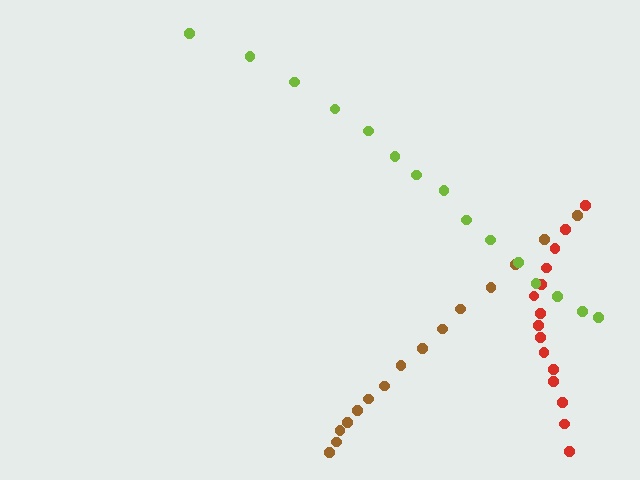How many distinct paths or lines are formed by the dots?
There are 3 distinct paths.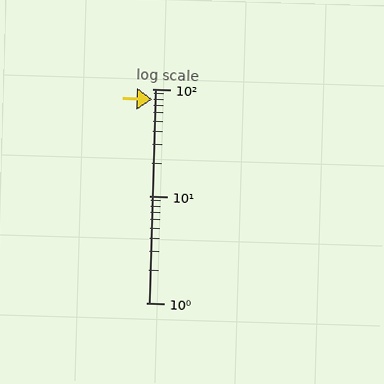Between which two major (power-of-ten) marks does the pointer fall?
The pointer is between 10 and 100.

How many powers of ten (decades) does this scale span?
The scale spans 2 decades, from 1 to 100.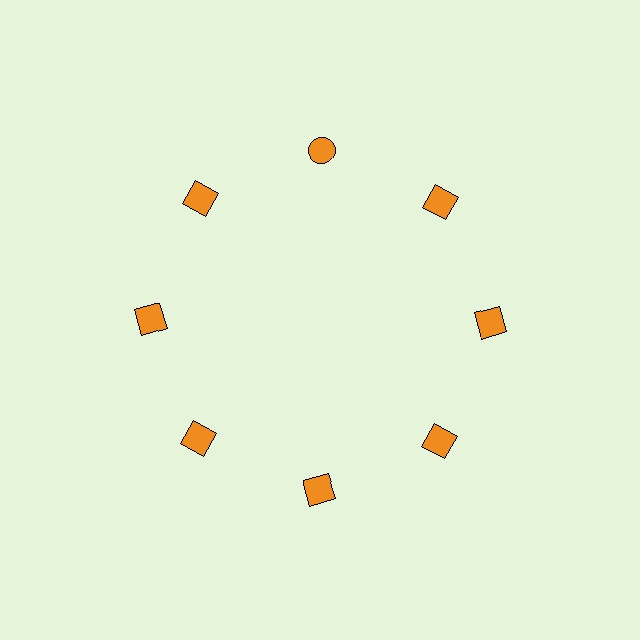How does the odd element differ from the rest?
It has a different shape: circle instead of square.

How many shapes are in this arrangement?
There are 8 shapes arranged in a ring pattern.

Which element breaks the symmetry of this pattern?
The orange circle at roughly the 12 o'clock position breaks the symmetry. All other shapes are orange squares.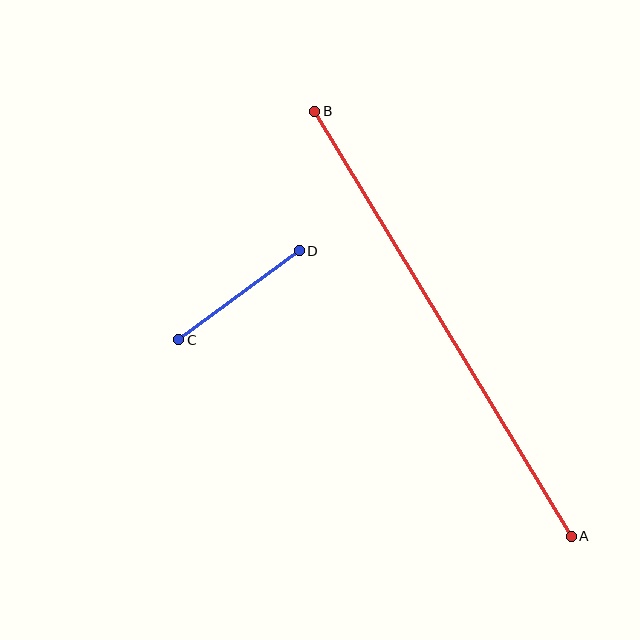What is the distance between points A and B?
The distance is approximately 496 pixels.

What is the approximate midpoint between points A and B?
The midpoint is at approximately (443, 324) pixels.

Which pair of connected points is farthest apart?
Points A and B are farthest apart.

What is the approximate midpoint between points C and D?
The midpoint is at approximately (239, 295) pixels.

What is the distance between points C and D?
The distance is approximately 149 pixels.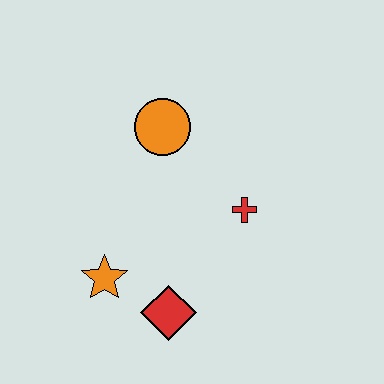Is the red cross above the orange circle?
No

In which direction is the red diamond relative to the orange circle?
The red diamond is below the orange circle.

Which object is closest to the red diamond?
The orange star is closest to the red diamond.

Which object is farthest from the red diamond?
The orange circle is farthest from the red diamond.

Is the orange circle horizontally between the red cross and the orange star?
Yes